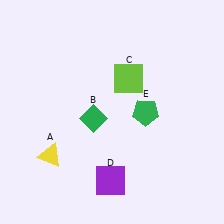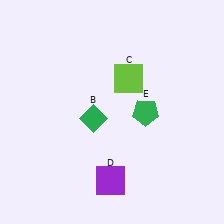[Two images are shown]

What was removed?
The yellow triangle (A) was removed in Image 2.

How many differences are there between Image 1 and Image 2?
There is 1 difference between the two images.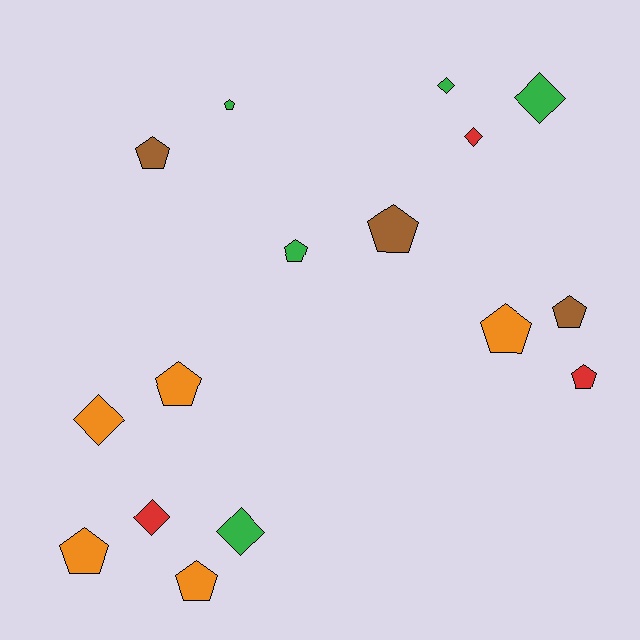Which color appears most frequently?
Green, with 5 objects.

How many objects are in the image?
There are 16 objects.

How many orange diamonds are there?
There is 1 orange diamond.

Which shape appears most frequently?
Pentagon, with 10 objects.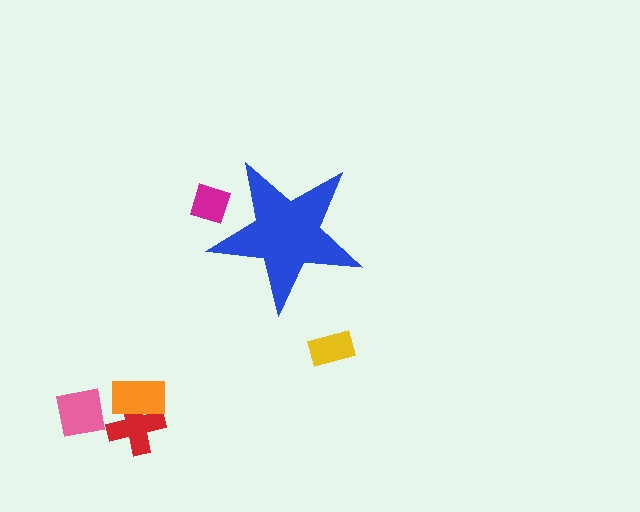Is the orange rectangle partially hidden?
No, the orange rectangle is fully visible.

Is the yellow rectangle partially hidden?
No, the yellow rectangle is fully visible.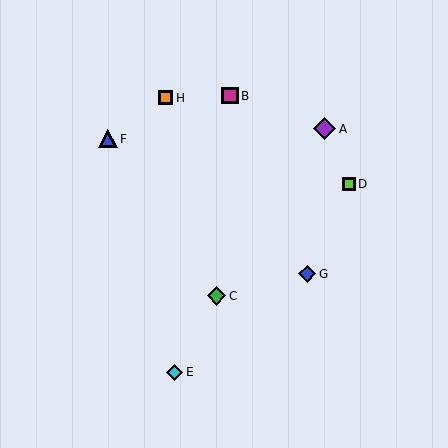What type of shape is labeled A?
Shape A is a purple diamond.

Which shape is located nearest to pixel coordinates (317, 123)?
The purple diamond (labeled A) at (325, 129) is nearest to that location.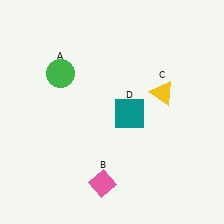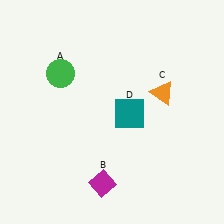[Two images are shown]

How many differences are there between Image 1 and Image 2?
There are 2 differences between the two images.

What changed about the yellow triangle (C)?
In Image 1, C is yellow. In Image 2, it changed to orange.